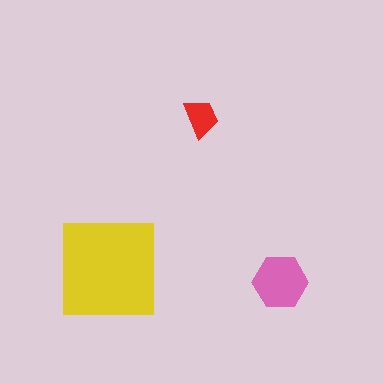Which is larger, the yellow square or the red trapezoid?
The yellow square.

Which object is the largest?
The yellow square.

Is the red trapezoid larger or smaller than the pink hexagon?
Smaller.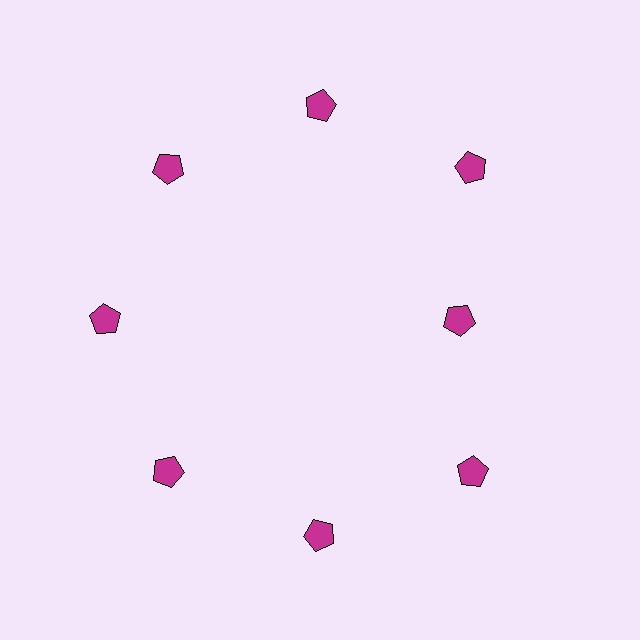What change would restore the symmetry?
The symmetry would be restored by moving it outward, back onto the ring so that all 8 pentagons sit at equal angles and equal distance from the center.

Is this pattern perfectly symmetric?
No. The 8 magenta pentagons are arranged in a ring, but one element near the 3 o'clock position is pulled inward toward the center, breaking the 8-fold rotational symmetry.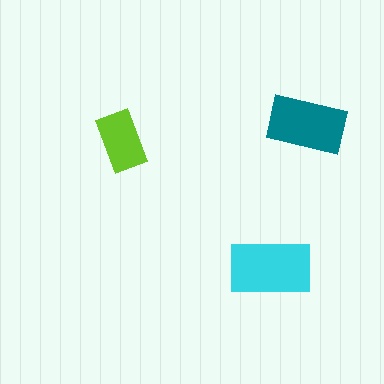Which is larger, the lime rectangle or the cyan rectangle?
The cyan one.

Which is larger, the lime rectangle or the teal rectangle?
The teal one.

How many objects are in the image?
There are 3 objects in the image.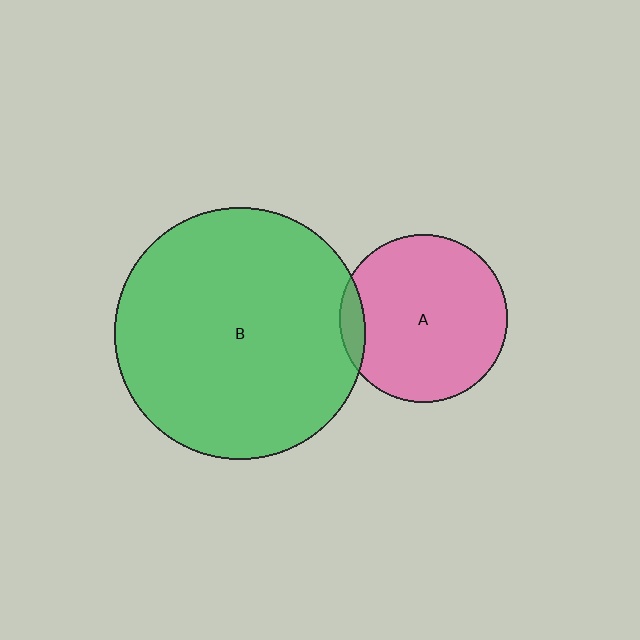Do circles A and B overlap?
Yes.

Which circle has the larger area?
Circle B (green).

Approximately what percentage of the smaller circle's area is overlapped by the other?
Approximately 10%.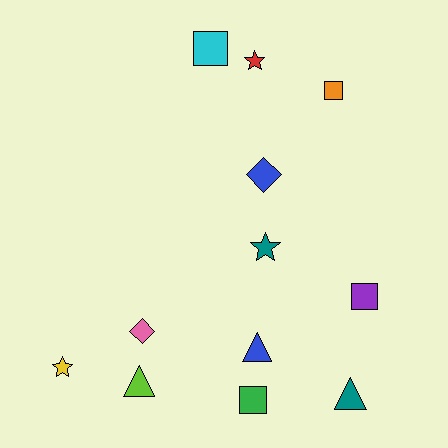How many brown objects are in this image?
There are no brown objects.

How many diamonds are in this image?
There are 2 diamonds.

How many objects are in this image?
There are 12 objects.